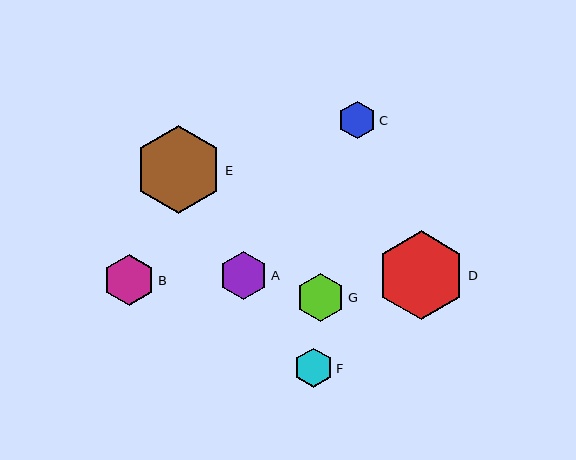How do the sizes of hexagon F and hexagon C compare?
Hexagon F and hexagon C are approximately the same size.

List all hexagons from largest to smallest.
From largest to smallest: D, E, B, A, G, F, C.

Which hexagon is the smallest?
Hexagon C is the smallest with a size of approximately 37 pixels.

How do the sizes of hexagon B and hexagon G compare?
Hexagon B and hexagon G are approximately the same size.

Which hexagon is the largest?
Hexagon D is the largest with a size of approximately 89 pixels.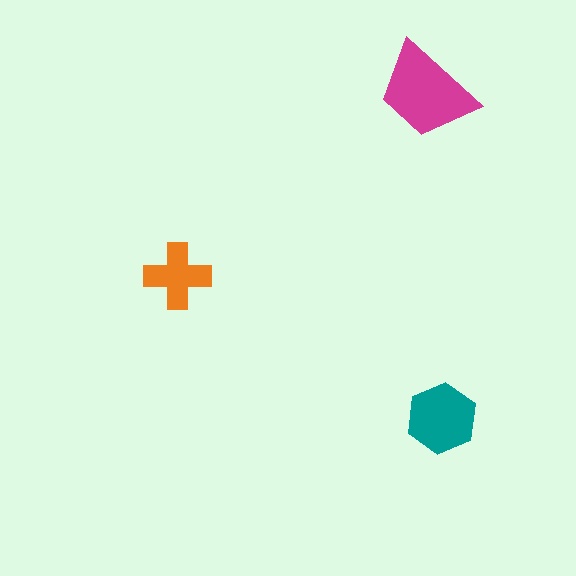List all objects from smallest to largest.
The orange cross, the teal hexagon, the magenta trapezoid.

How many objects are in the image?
There are 3 objects in the image.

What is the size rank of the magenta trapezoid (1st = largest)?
1st.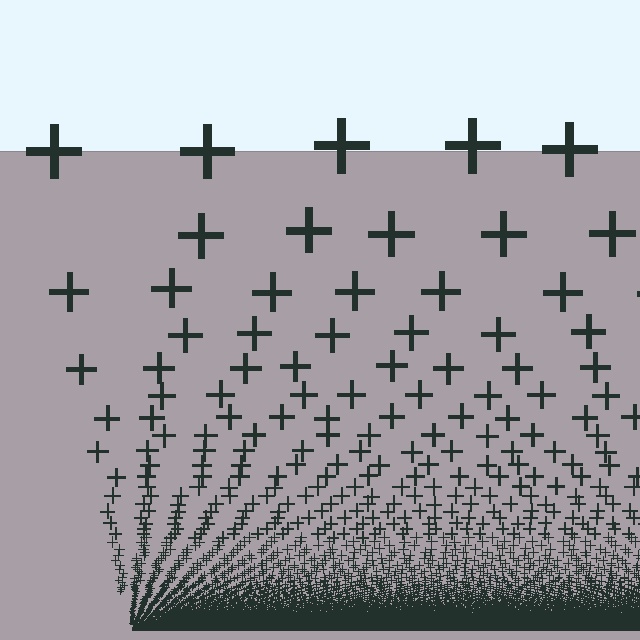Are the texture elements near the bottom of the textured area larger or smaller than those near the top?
Smaller. The gradient is inverted — elements near the bottom are smaller and denser.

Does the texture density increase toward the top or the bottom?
Density increases toward the bottom.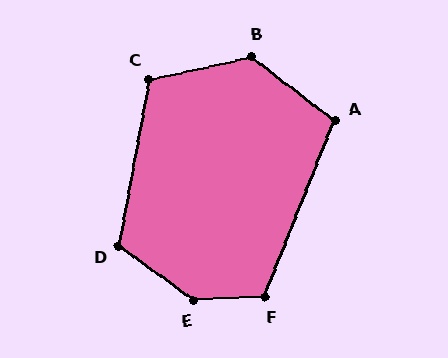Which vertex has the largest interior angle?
E, at approximately 142 degrees.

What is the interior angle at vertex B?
Approximately 130 degrees (obtuse).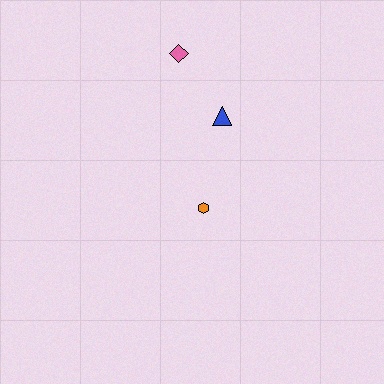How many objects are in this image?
There are 3 objects.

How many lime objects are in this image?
There are no lime objects.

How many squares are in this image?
There are no squares.